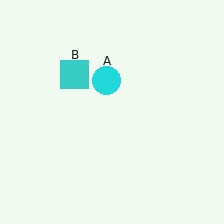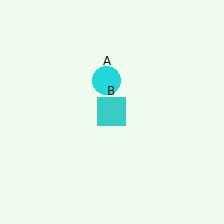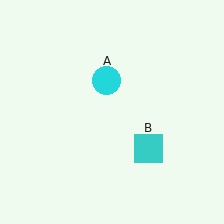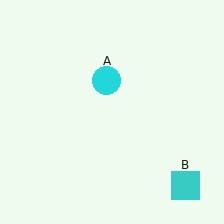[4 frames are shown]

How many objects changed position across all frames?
1 object changed position: cyan square (object B).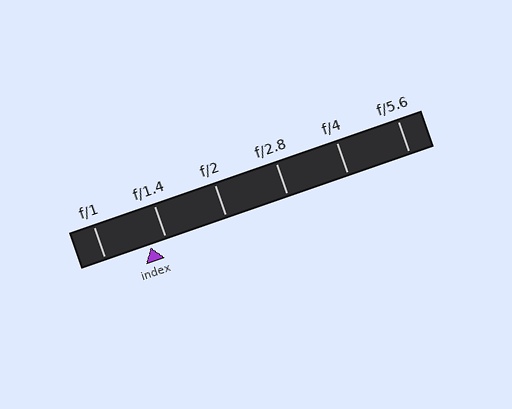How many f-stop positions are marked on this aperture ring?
There are 6 f-stop positions marked.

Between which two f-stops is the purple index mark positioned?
The index mark is between f/1 and f/1.4.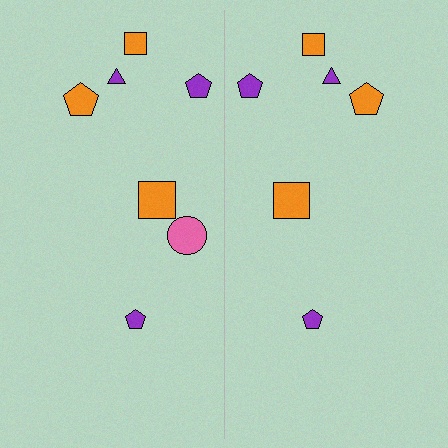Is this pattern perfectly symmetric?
No, the pattern is not perfectly symmetric. A pink circle is missing from the right side.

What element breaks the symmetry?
A pink circle is missing from the right side.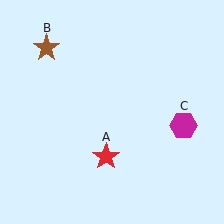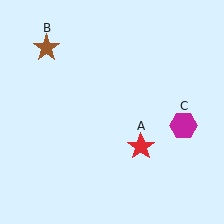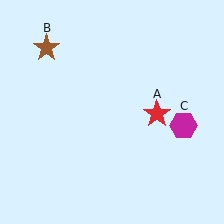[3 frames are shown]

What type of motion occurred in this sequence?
The red star (object A) rotated counterclockwise around the center of the scene.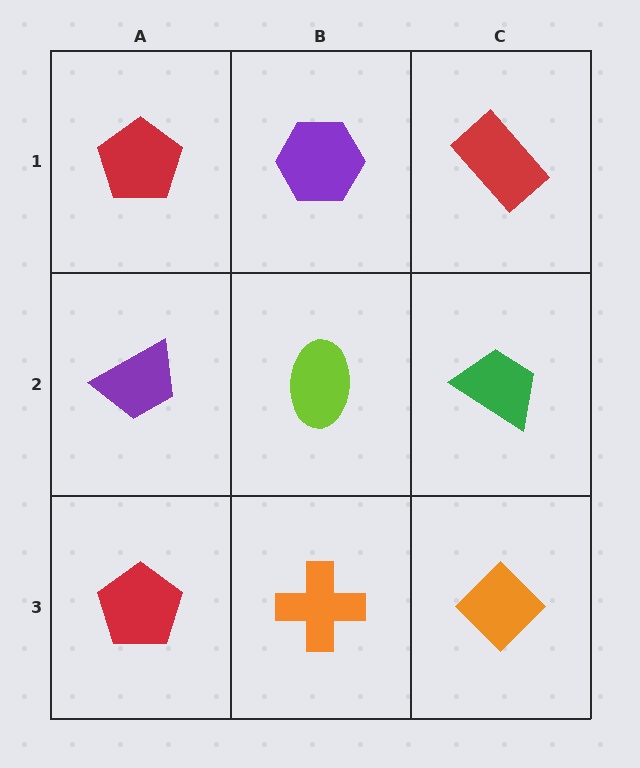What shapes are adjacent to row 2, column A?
A red pentagon (row 1, column A), a red pentagon (row 3, column A), a lime ellipse (row 2, column B).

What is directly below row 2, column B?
An orange cross.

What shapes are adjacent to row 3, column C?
A green trapezoid (row 2, column C), an orange cross (row 3, column B).